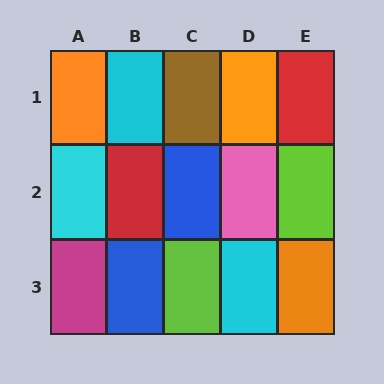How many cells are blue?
2 cells are blue.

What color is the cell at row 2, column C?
Blue.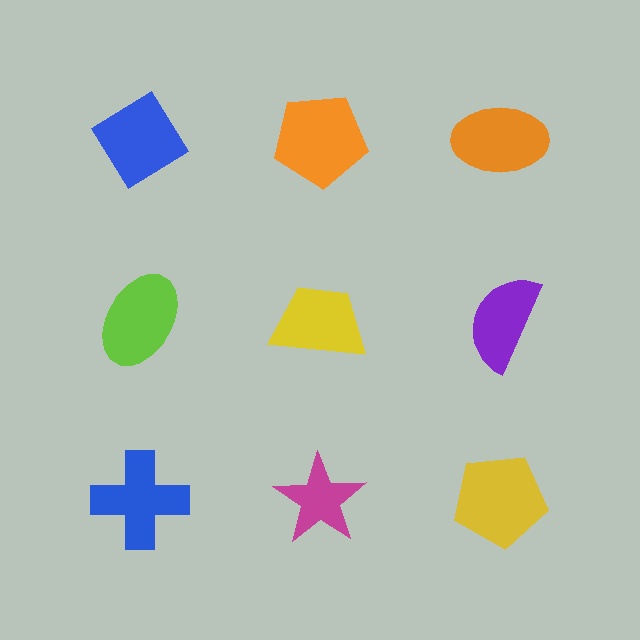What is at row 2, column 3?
A purple semicircle.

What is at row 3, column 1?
A blue cross.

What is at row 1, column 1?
A blue diamond.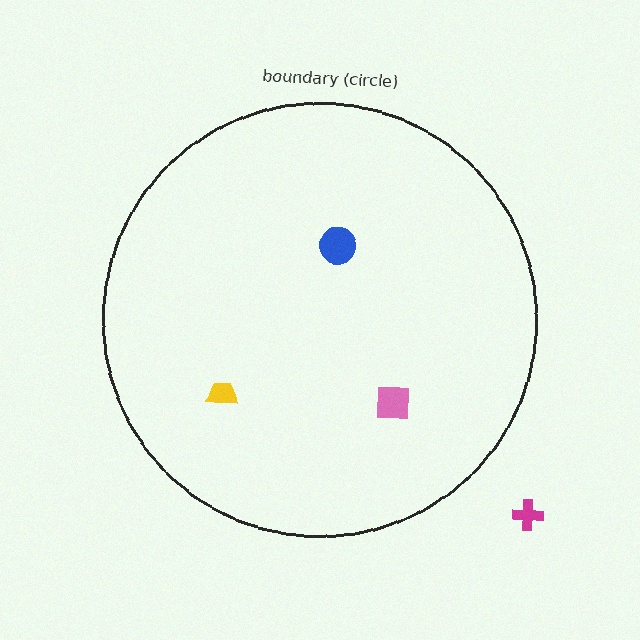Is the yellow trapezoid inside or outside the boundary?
Inside.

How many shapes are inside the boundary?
3 inside, 1 outside.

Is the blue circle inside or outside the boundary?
Inside.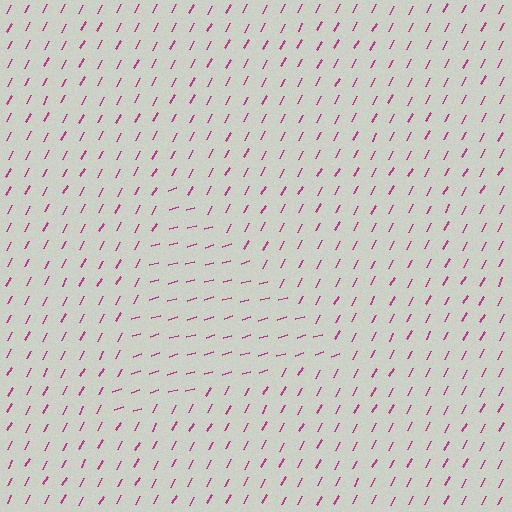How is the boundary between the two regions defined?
The boundary is defined purely by a change in line orientation (approximately 45 degrees difference). All lines are the same color and thickness.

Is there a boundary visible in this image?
Yes, there is a texture boundary formed by a change in line orientation.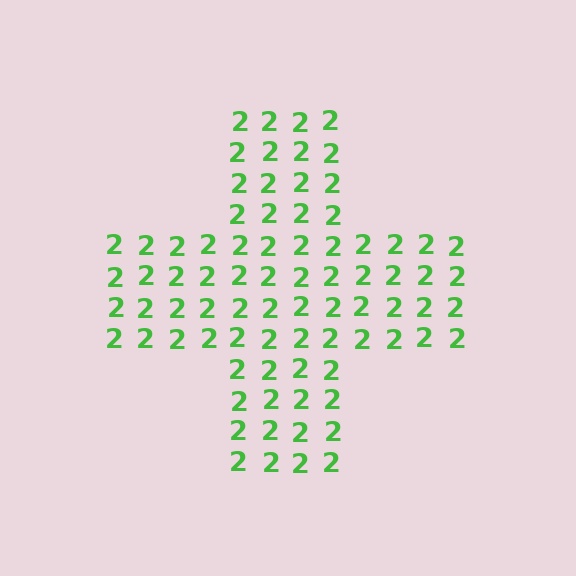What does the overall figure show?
The overall figure shows a cross.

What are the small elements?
The small elements are digit 2's.